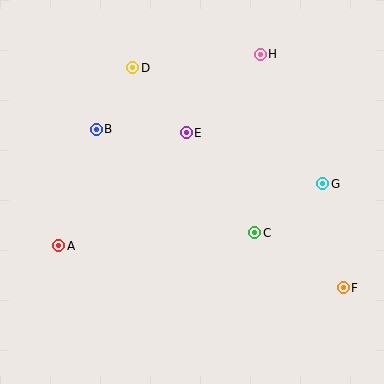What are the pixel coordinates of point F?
Point F is at (343, 288).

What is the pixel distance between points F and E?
The distance between F and E is 221 pixels.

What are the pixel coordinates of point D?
Point D is at (133, 68).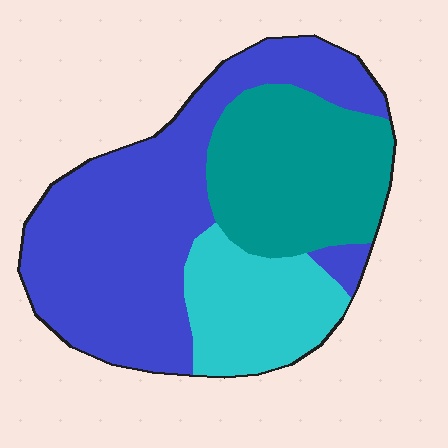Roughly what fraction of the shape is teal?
Teal covers 29% of the shape.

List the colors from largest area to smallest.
From largest to smallest: blue, teal, cyan.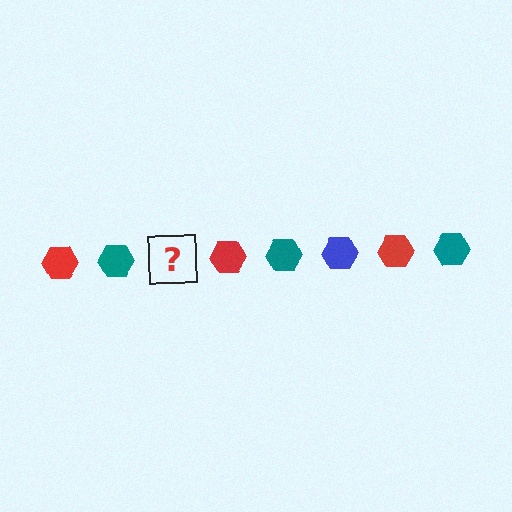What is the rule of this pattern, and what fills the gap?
The rule is that the pattern cycles through red, teal, blue hexagons. The gap should be filled with a blue hexagon.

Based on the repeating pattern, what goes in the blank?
The blank should be a blue hexagon.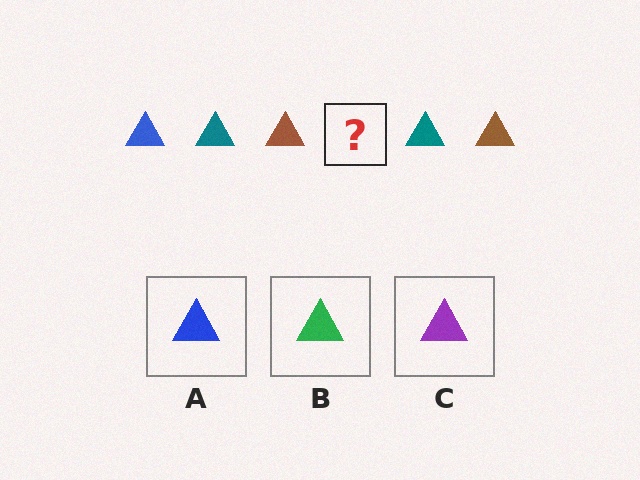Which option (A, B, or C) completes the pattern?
A.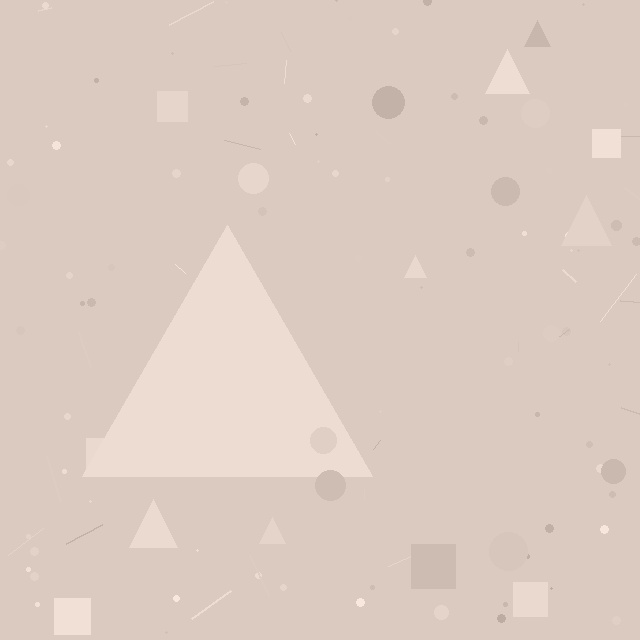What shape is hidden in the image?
A triangle is hidden in the image.